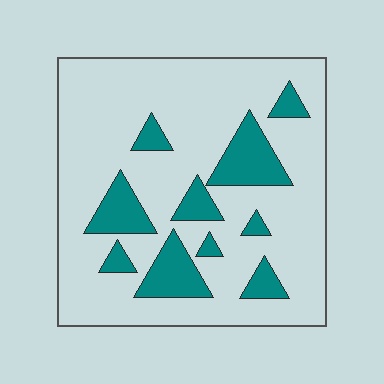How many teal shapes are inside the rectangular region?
10.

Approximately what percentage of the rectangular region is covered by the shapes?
Approximately 20%.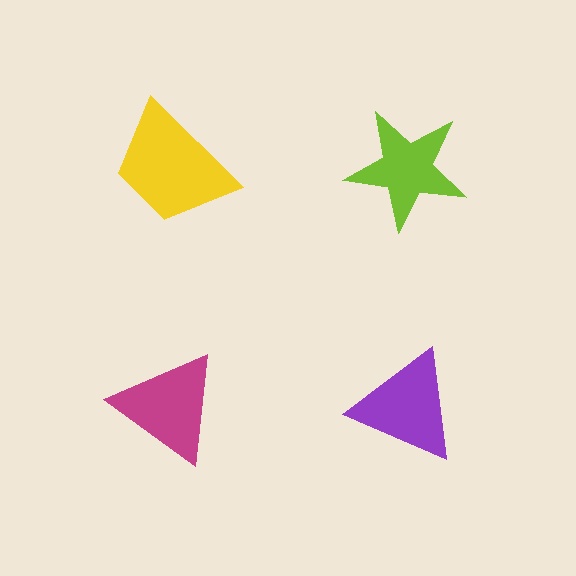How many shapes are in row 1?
2 shapes.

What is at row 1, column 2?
A lime star.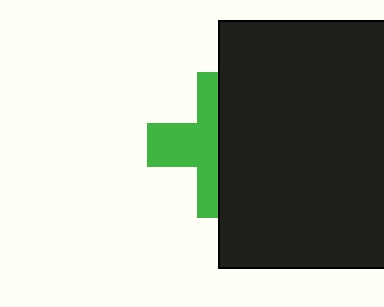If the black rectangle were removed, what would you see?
You would see the complete green cross.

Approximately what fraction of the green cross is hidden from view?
Roughly 53% of the green cross is hidden behind the black rectangle.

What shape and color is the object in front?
The object in front is a black rectangle.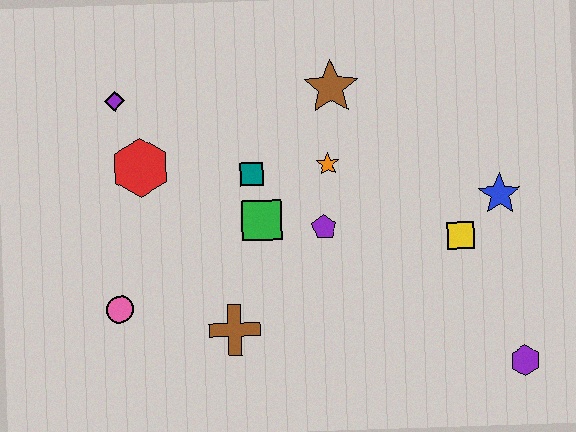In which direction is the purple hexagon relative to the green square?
The purple hexagon is to the right of the green square.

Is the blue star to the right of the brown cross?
Yes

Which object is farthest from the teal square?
The purple hexagon is farthest from the teal square.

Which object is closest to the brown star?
The orange star is closest to the brown star.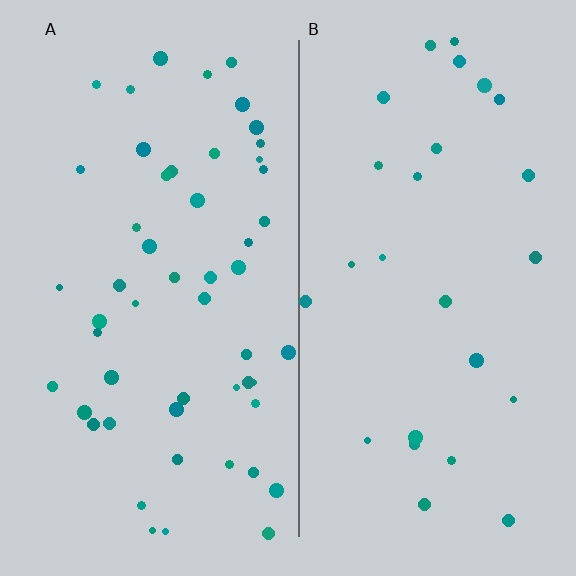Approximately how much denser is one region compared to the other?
Approximately 2.0× — region A over region B.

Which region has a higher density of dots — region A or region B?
A (the left).